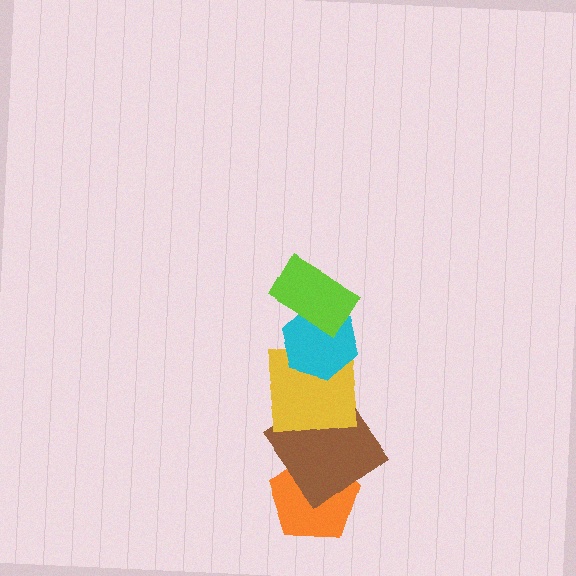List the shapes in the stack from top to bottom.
From top to bottom: the lime rectangle, the cyan hexagon, the yellow square, the brown diamond, the orange pentagon.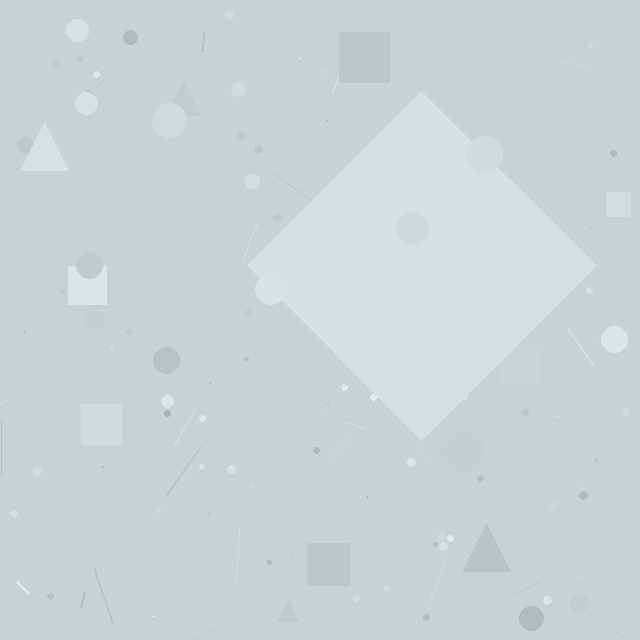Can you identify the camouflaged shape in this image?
The camouflaged shape is a diamond.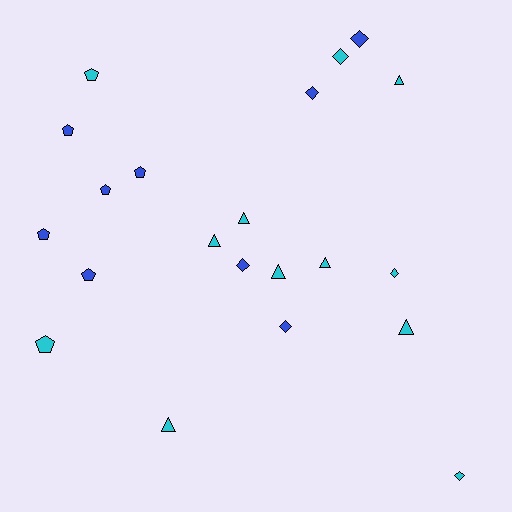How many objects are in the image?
There are 21 objects.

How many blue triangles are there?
There are no blue triangles.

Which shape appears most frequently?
Diamond, with 7 objects.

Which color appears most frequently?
Cyan, with 12 objects.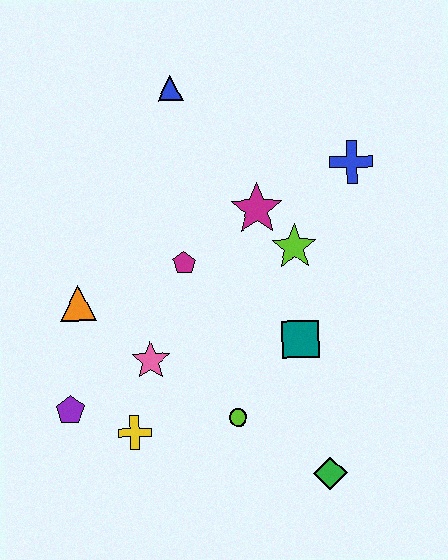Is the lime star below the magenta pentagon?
No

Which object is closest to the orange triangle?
The pink star is closest to the orange triangle.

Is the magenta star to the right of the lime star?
No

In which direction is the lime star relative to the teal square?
The lime star is above the teal square.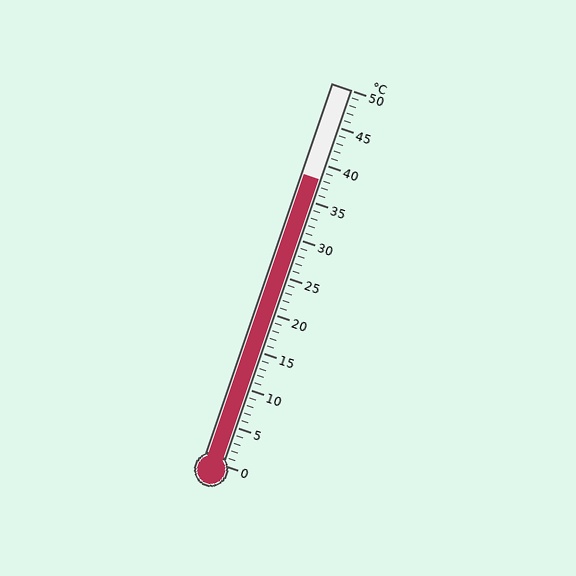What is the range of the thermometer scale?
The thermometer scale ranges from 0°C to 50°C.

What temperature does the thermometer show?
The thermometer shows approximately 38°C.